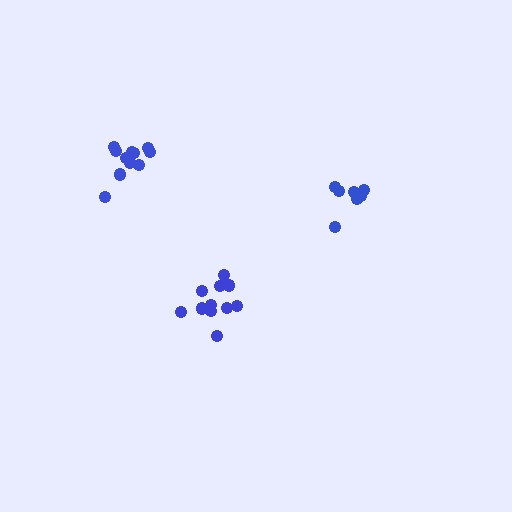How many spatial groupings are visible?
There are 3 spatial groupings.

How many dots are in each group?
Group 1: 7 dots, Group 2: 11 dots, Group 3: 12 dots (30 total).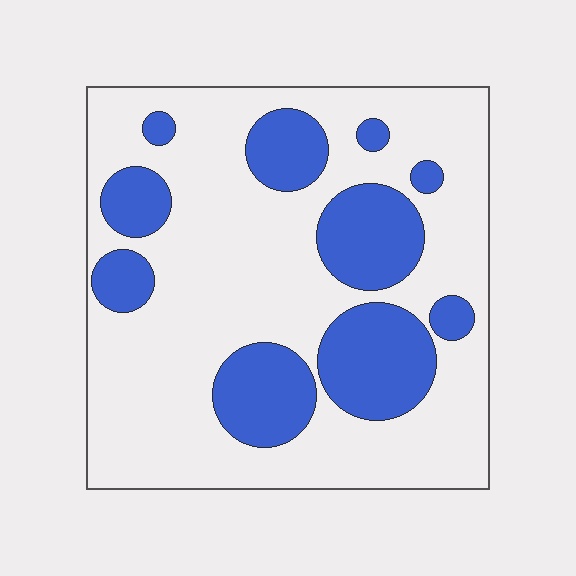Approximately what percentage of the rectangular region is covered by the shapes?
Approximately 30%.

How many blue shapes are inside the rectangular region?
10.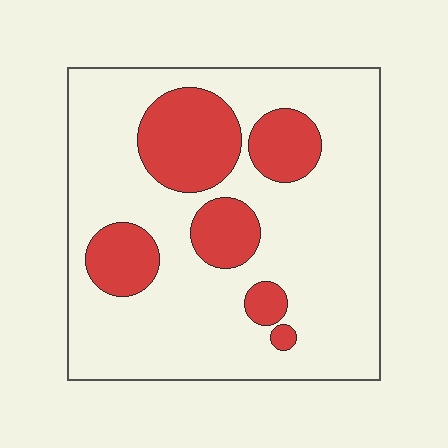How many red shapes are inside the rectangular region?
6.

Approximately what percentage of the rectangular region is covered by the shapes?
Approximately 25%.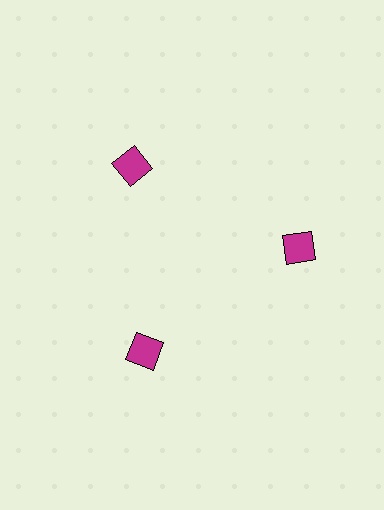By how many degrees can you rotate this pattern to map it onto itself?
The pattern maps onto itself every 120 degrees of rotation.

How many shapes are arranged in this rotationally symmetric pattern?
There are 3 shapes, arranged in 3 groups of 1.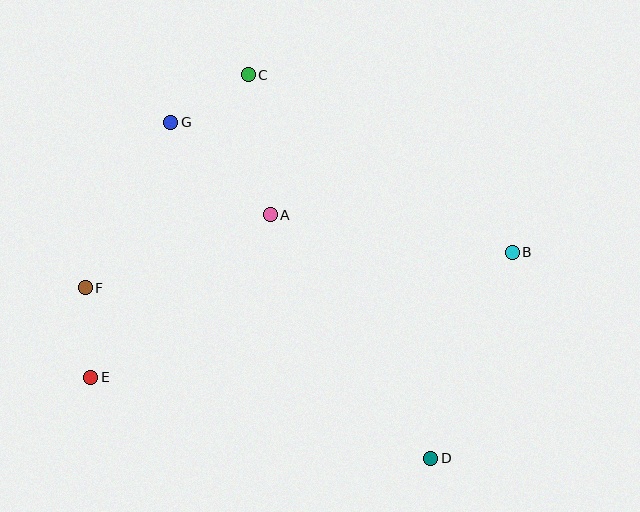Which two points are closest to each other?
Points E and F are closest to each other.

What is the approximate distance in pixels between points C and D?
The distance between C and D is approximately 425 pixels.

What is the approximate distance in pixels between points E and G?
The distance between E and G is approximately 267 pixels.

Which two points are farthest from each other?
Points B and E are farthest from each other.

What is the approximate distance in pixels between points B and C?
The distance between B and C is approximately 318 pixels.